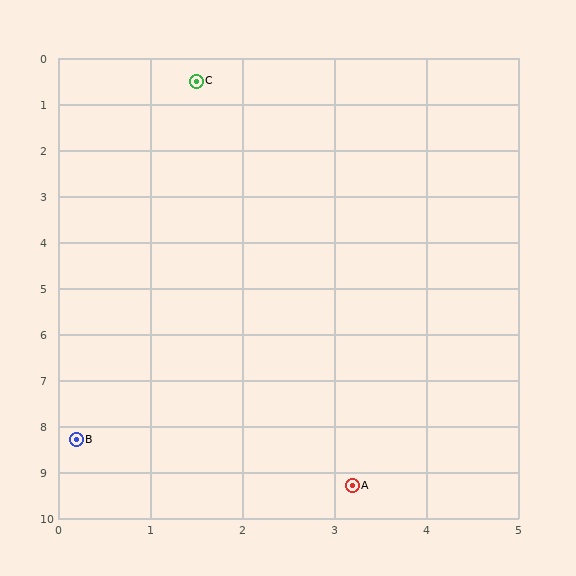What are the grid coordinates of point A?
Point A is at approximately (3.2, 9.3).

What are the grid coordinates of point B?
Point B is at approximately (0.2, 8.3).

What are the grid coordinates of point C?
Point C is at approximately (1.5, 0.5).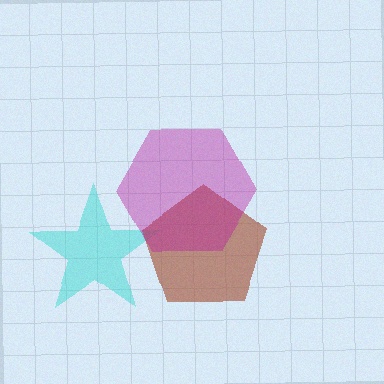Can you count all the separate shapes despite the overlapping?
Yes, there are 3 separate shapes.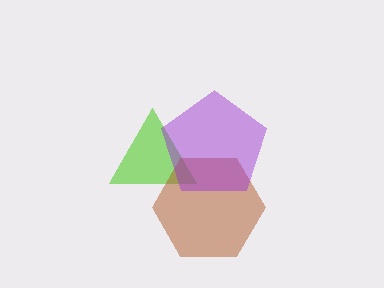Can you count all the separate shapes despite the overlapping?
Yes, there are 3 separate shapes.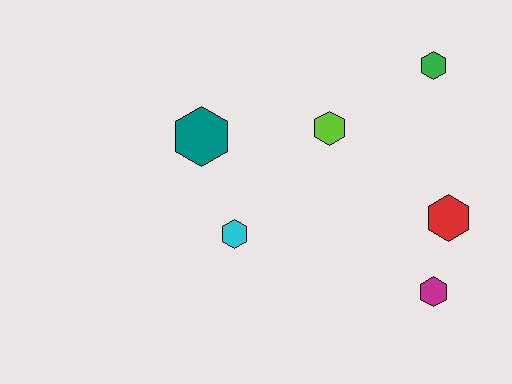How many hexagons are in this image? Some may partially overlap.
There are 6 hexagons.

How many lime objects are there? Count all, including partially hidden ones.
There is 1 lime object.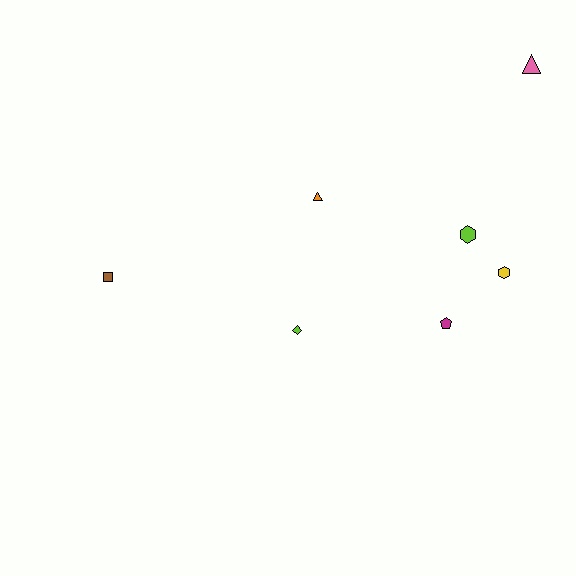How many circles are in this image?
There are no circles.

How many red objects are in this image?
There are no red objects.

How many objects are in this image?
There are 7 objects.